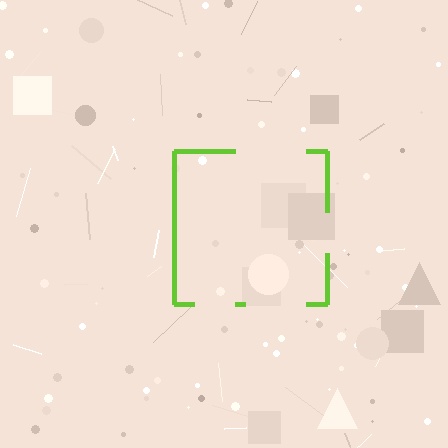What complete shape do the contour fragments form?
The contour fragments form a square.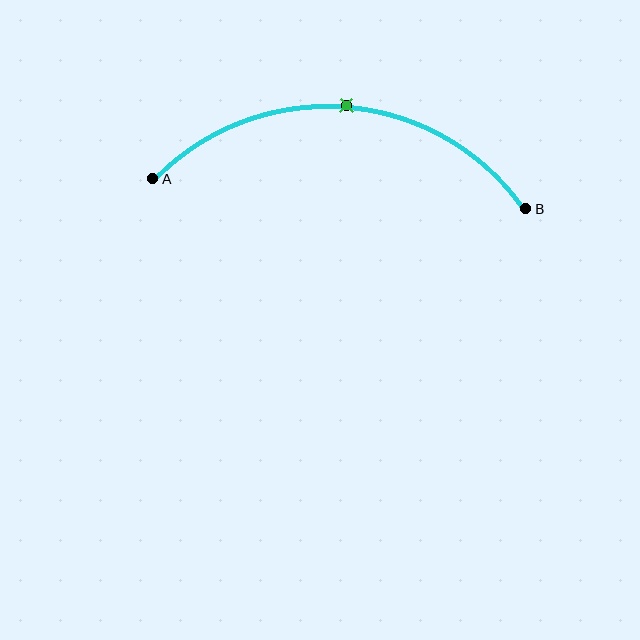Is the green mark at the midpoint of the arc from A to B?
Yes. The green mark lies on the arc at equal arc-length from both A and B — it is the arc midpoint.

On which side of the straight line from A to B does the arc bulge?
The arc bulges above the straight line connecting A and B.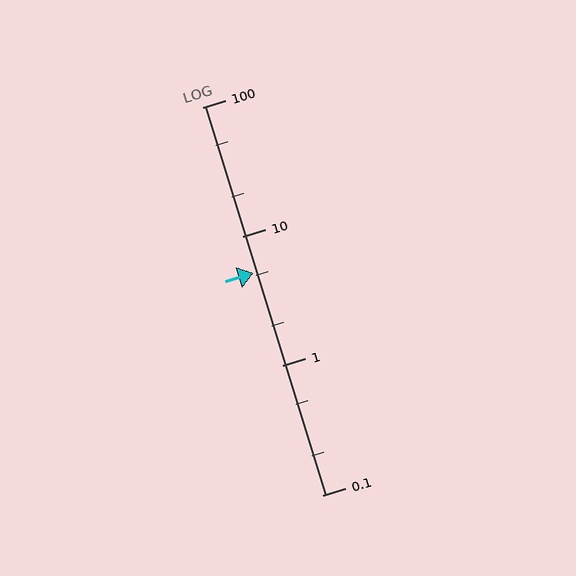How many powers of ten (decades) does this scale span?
The scale spans 3 decades, from 0.1 to 100.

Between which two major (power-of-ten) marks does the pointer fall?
The pointer is between 1 and 10.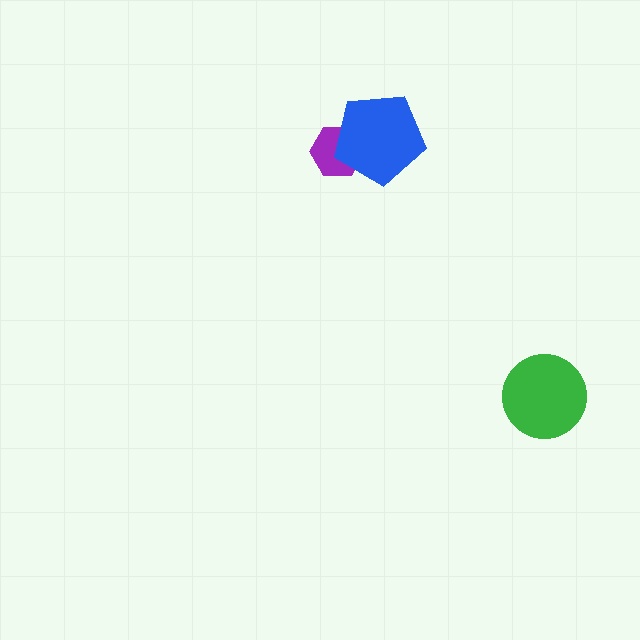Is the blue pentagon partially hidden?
No, no other shape covers it.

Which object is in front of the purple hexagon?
The blue pentagon is in front of the purple hexagon.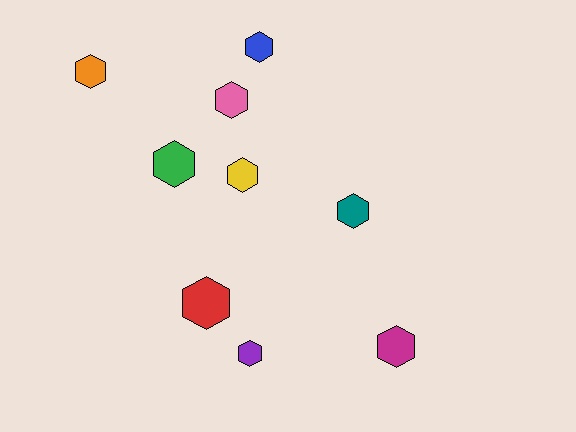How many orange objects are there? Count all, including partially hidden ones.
There is 1 orange object.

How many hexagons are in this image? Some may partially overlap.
There are 9 hexagons.